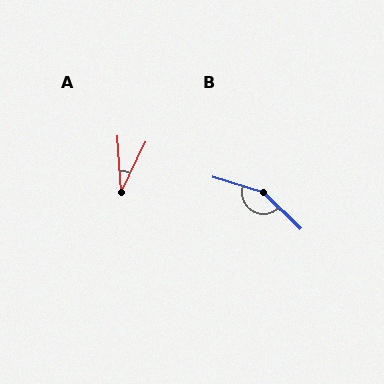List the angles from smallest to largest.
A (29°), B (153°).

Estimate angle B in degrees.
Approximately 153 degrees.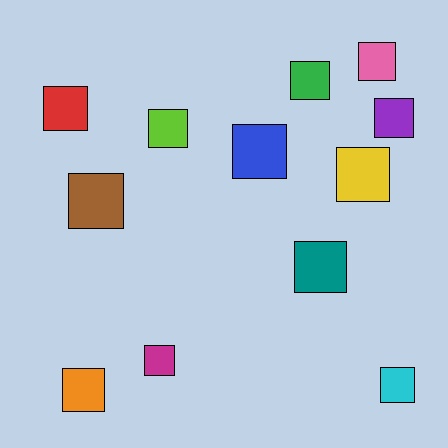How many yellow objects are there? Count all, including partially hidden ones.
There is 1 yellow object.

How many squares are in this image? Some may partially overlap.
There are 12 squares.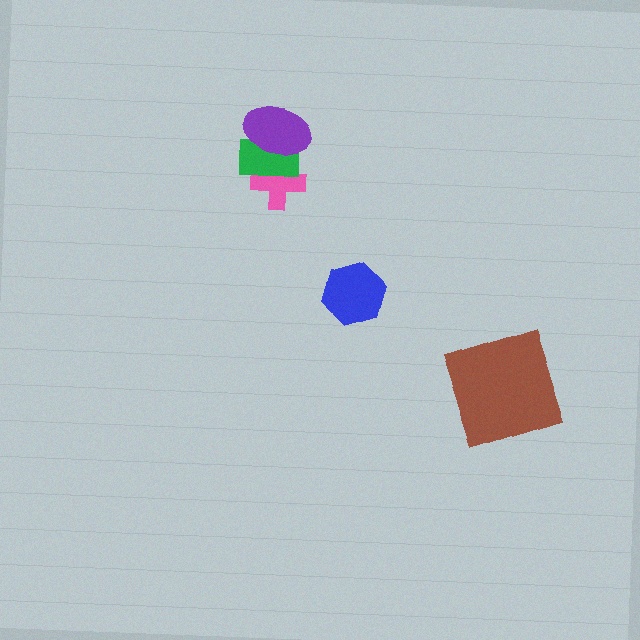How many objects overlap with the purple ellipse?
2 objects overlap with the purple ellipse.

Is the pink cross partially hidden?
Yes, it is partially covered by another shape.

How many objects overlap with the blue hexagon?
0 objects overlap with the blue hexagon.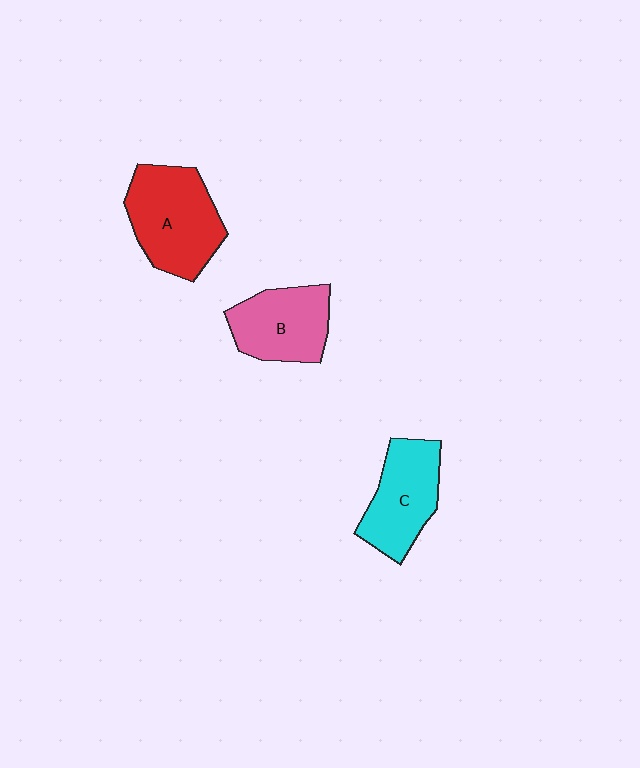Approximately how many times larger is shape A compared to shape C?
Approximately 1.2 times.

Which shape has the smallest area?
Shape B (pink).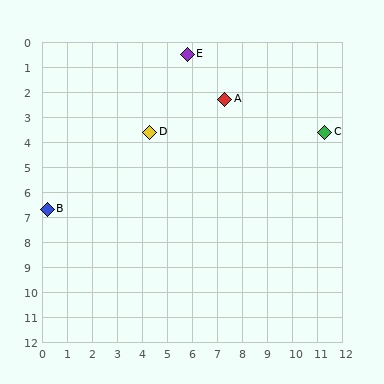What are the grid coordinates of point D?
Point D is at approximately (4.3, 3.6).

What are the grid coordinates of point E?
Point E is at approximately (5.8, 0.5).